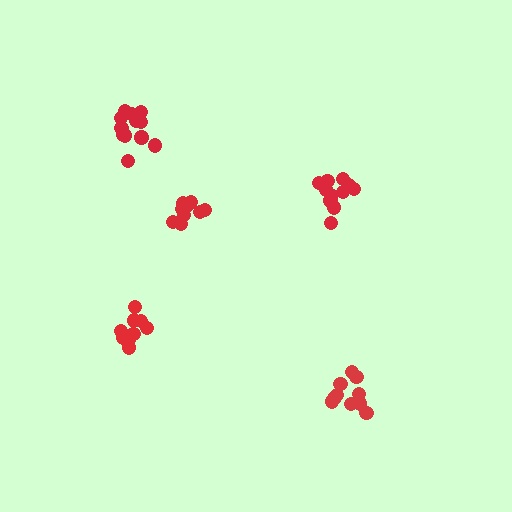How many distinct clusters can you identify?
There are 5 distinct clusters.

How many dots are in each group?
Group 1: 12 dots, Group 2: 9 dots, Group 3: 12 dots, Group 4: 11 dots, Group 5: 11 dots (55 total).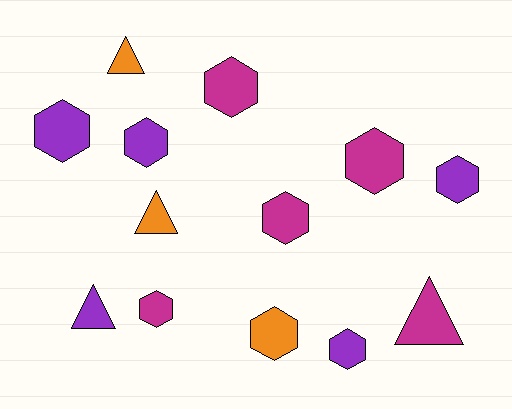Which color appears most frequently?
Magenta, with 5 objects.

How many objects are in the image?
There are 13 objects.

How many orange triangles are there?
There are 2 orange triangles.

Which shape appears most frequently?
Hexagon, with 9 objects.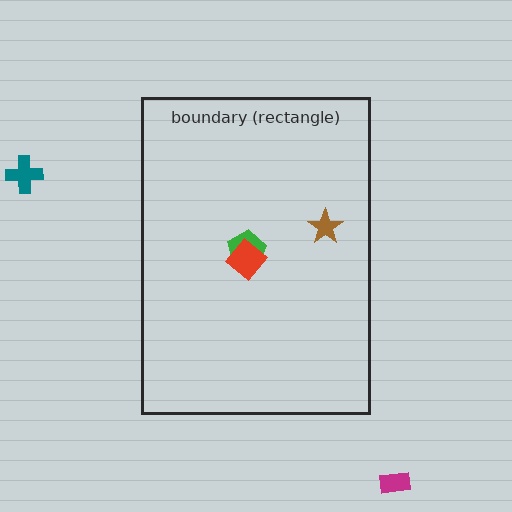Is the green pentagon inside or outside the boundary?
Inside.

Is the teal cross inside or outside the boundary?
Outside.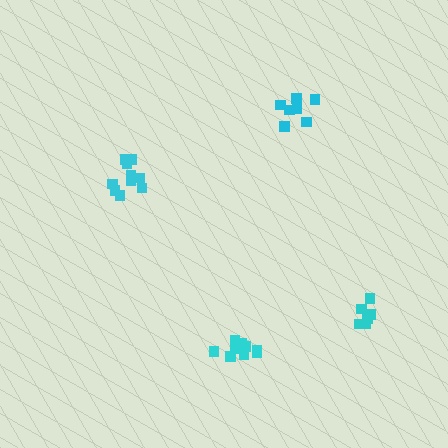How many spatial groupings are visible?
There are 4 spatial groupings.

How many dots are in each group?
Group 1: 11 dots, Group 2: 10 dots, Group 3: 7 dots, Group 4: 7 dots (35 total).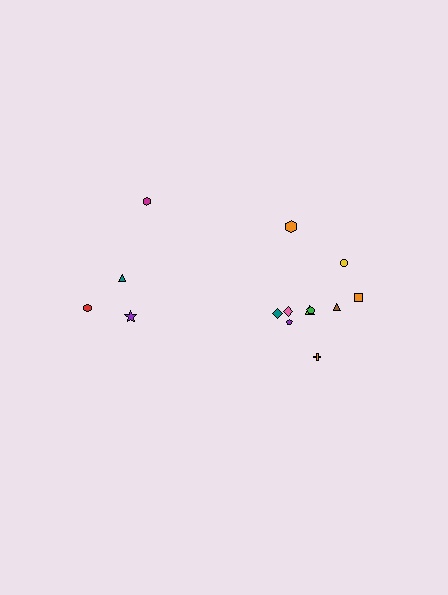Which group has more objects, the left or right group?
The right group.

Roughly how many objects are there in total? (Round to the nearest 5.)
Roughly 15 objects in total.